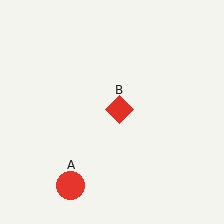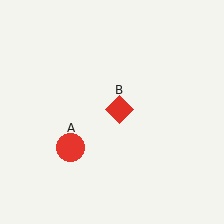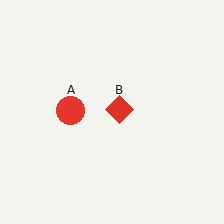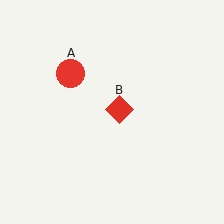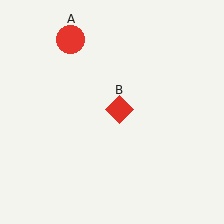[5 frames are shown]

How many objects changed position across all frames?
1 object changed position: red circle (object A).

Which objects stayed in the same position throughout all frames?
Red diamond (object B) remained stationary.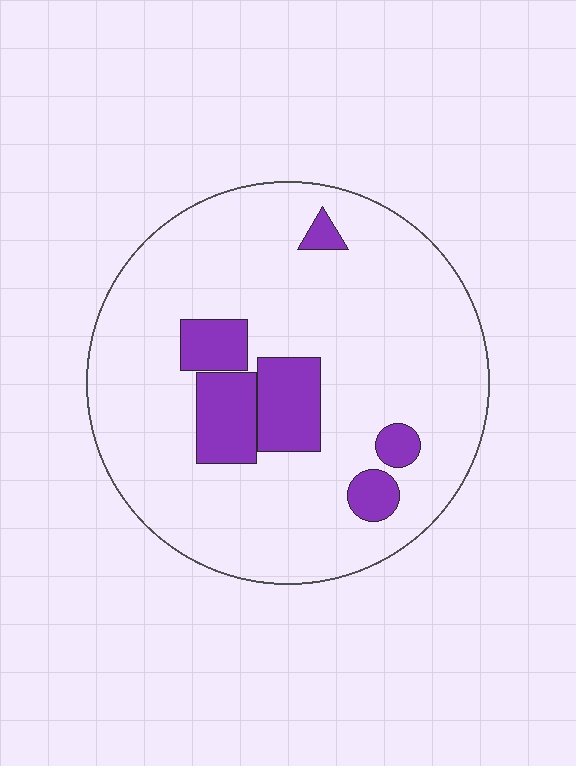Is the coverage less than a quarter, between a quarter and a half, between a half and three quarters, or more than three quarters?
Less than a quarter.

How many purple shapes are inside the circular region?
6.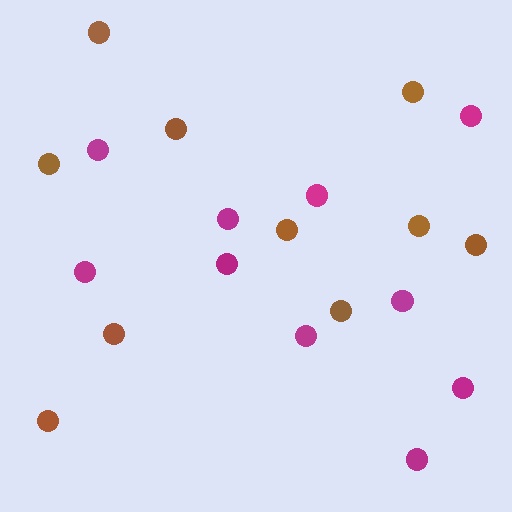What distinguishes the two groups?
There are 2 groups: one group of brown circles (10) and one group of magenta circles (10).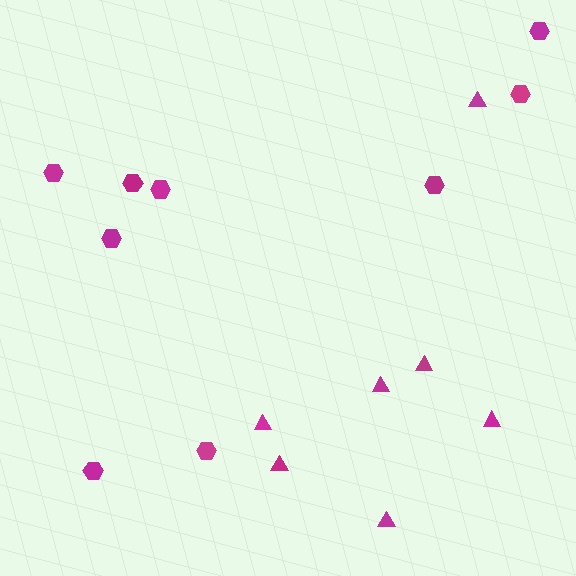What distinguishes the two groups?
There are 2 groups: one group of hexagons (9) and one group of triangles (7).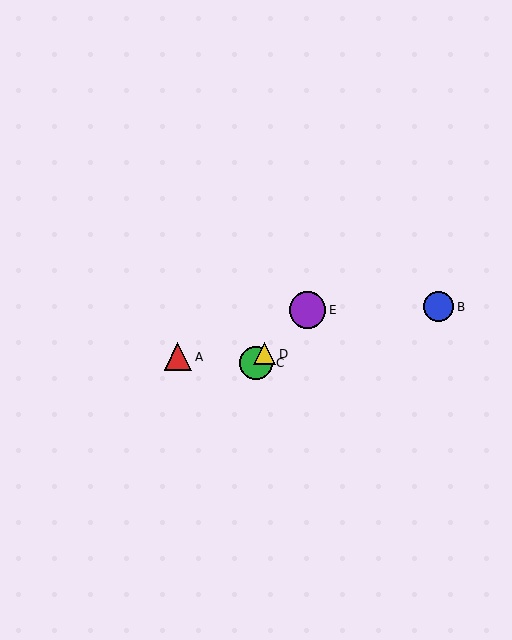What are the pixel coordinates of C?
Object C is at (256, 363).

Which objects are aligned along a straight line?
Objects C, D, E are aligned along a straight line.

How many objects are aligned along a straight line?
3 objects (C, D, E) are aligned along a straight line.